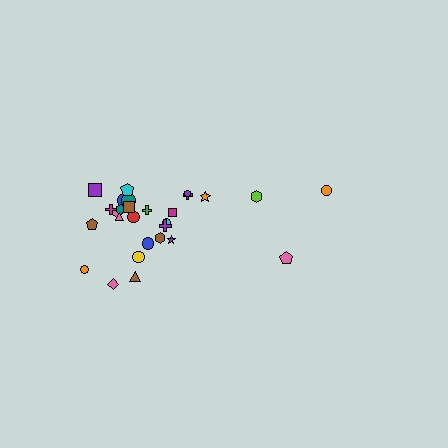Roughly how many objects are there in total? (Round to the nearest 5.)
Roughly 30 objects in total.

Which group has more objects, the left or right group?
The left group.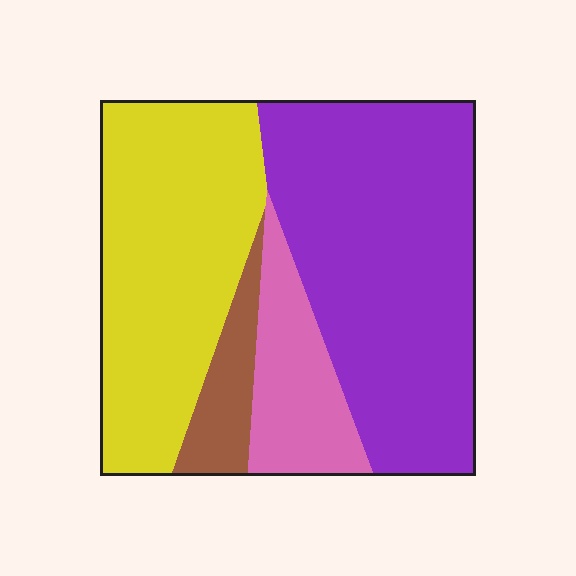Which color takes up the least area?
Brown, at roughly 5%.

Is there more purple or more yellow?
Purple.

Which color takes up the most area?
Purple, at roughly 45%.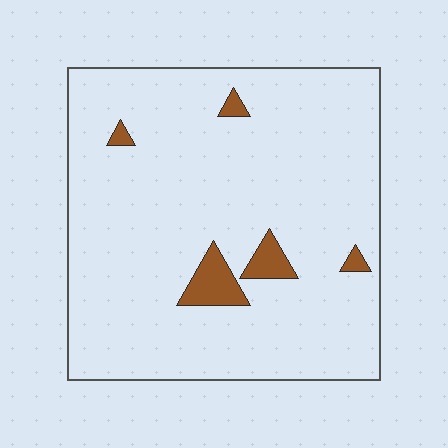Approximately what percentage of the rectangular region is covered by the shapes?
Approximately 5%.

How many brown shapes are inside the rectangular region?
5.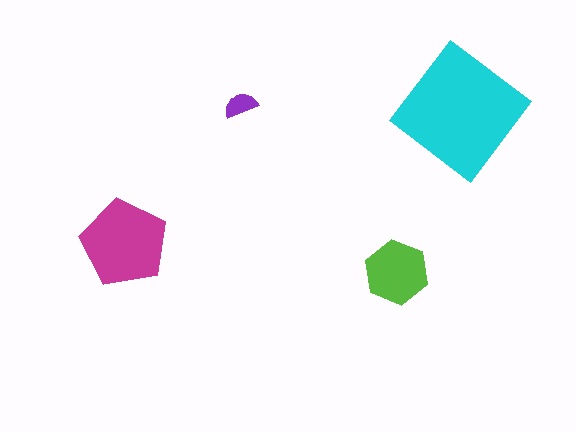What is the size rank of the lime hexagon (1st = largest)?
3rd.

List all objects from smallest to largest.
The purple semicircle, the lime hexagon, the magenta pentagon, the cyan diamond.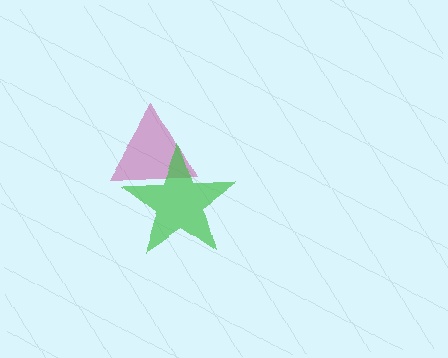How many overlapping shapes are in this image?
There are 2 overlapping shapes in the image.